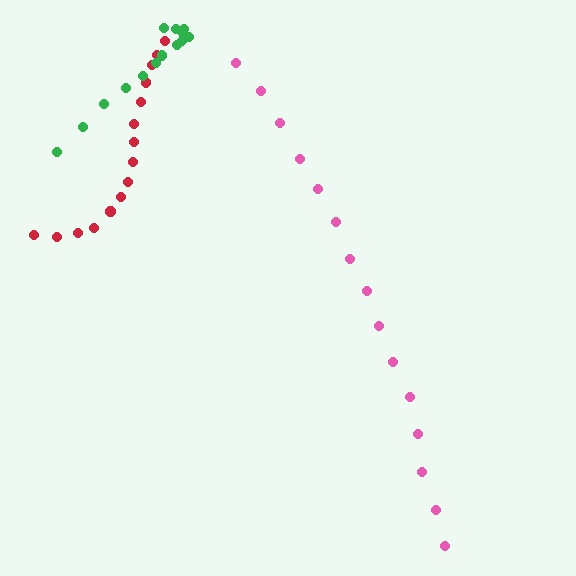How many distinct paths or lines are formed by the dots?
There are 3 distinct paths.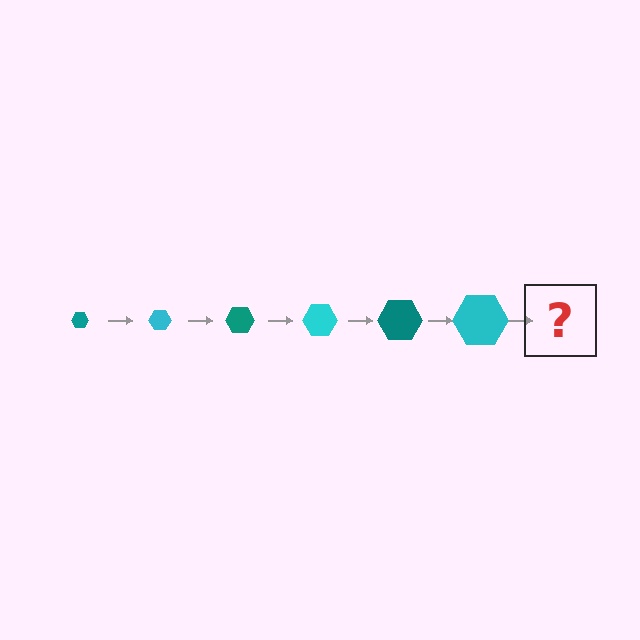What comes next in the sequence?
The next element should be a teal hexagon, larger than the previous one.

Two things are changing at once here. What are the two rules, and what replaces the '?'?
The two rules are that the hexagon grows larger each step and the color cycles through teal and cyan. The '?' should be a teal hexagon, larger than the previous one.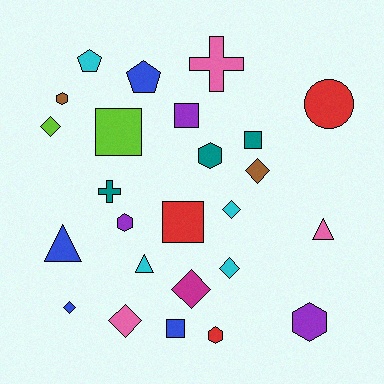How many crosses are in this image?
There are 2 crosses.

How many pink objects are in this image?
There are 3 pink objects.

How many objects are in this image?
There are 25 objects.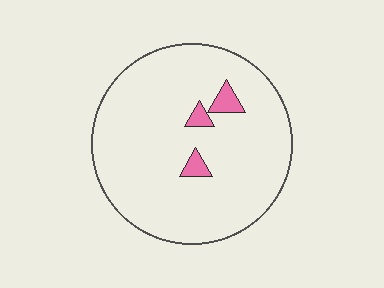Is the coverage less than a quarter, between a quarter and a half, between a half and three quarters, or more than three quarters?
Less than a quarter.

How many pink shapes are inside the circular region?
3.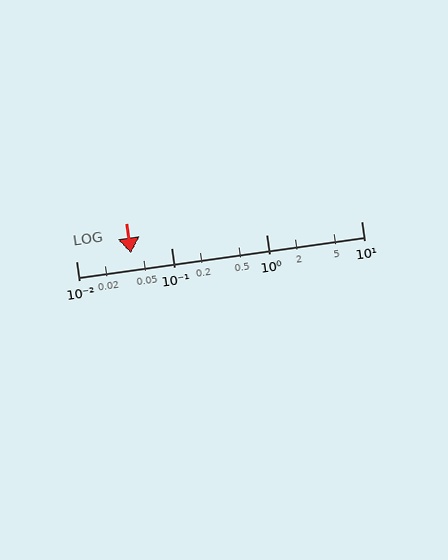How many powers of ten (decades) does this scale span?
The scale spans 3 decades, from 0.01 to 10.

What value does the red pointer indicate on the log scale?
The pointer indicates approximately 0.038.